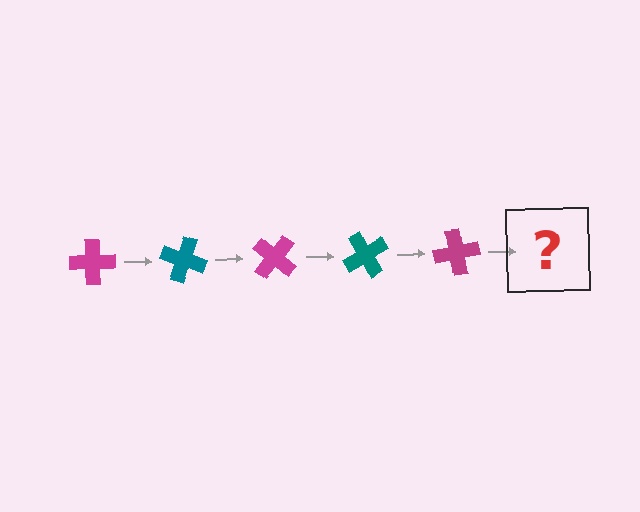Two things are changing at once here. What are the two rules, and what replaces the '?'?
The two rules are that it rotates 20 degrees each step and the color cycles through magenta and teal. The '?' should be a teal cross, rotated 100 degrees from the start.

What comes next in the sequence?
The next element should be a teal cross, rotated 100 degrees from the start.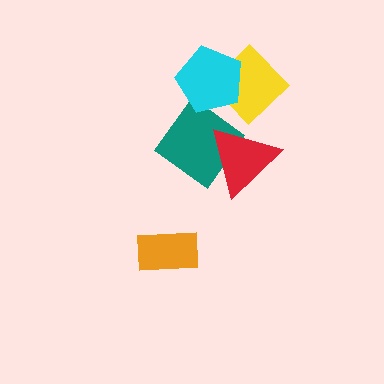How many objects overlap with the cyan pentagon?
2 objects overlap with the cyan pentagon.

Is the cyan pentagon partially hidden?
No, no other shape covers it.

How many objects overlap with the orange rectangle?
0 objects overlap with the orange rectangle.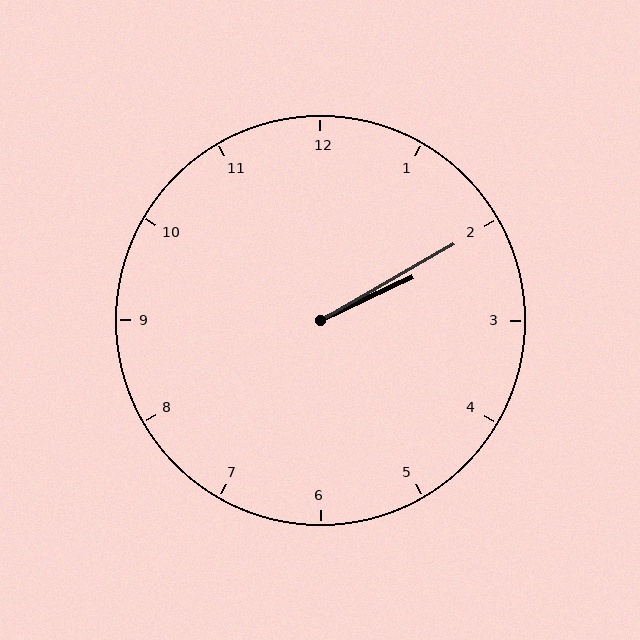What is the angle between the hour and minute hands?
Approximately 5 degrees.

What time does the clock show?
2:10.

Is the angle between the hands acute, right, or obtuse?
It is acute.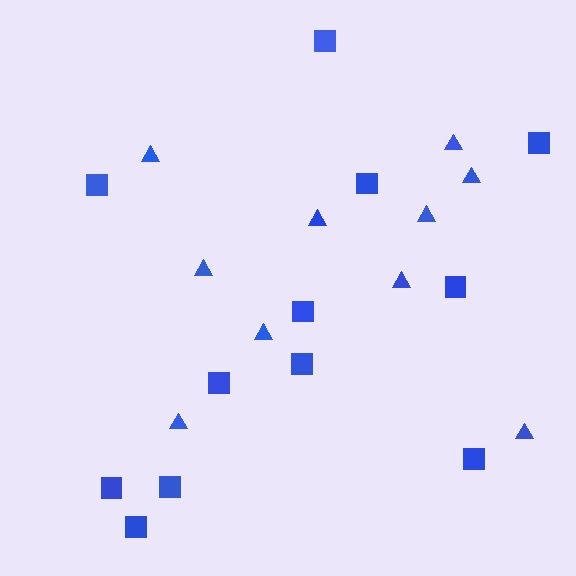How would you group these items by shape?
There are 2 groups: one group of squares (12) and one group of triangles (10).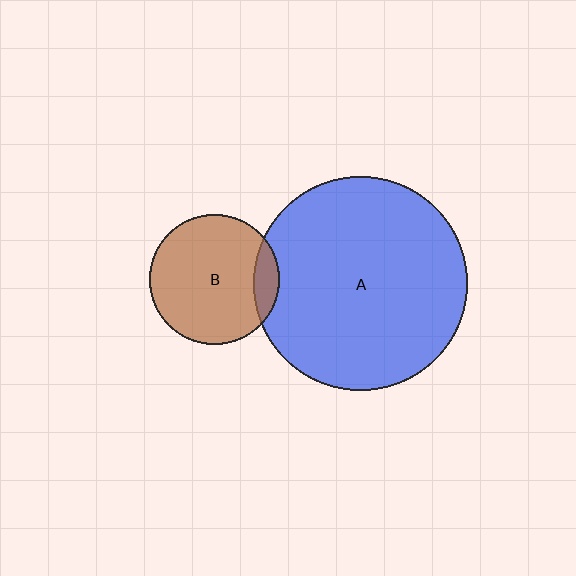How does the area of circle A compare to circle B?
Approximately 2.7 times.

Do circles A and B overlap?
Yes.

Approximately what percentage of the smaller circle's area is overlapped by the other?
Approximately 10%.